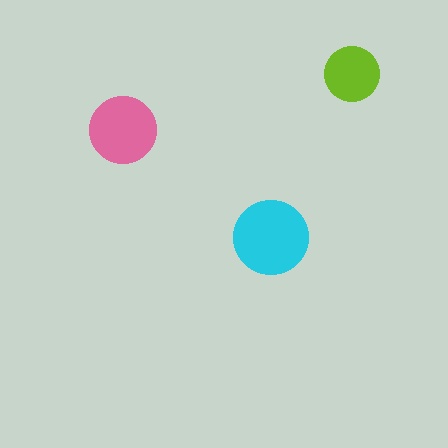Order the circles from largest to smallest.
the cyan one, the pink one, the lime one.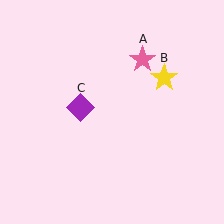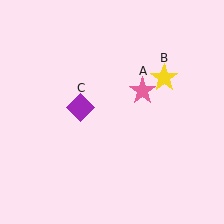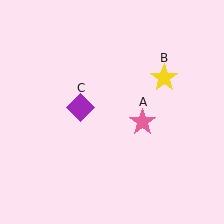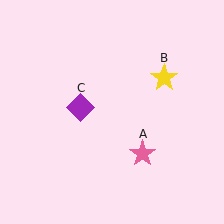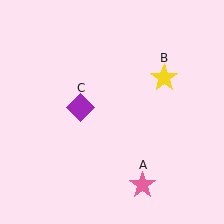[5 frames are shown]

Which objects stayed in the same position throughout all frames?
Yellow star (object B) and purple diamond (object C) remained stationary.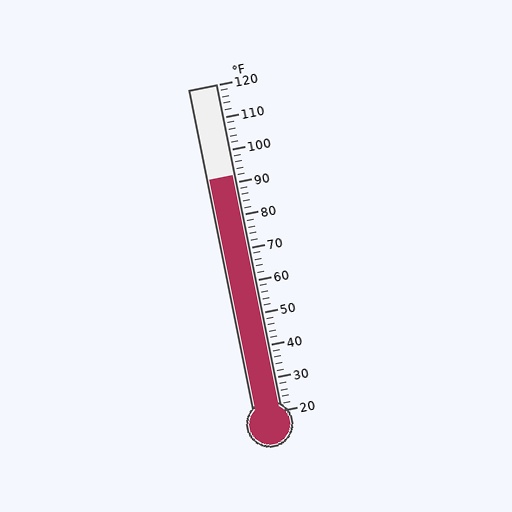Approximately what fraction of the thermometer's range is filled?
The thermometer is filled to approximately 70% of its range.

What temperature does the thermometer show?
The thermometer shows approximately 92°F.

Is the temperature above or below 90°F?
The temperature is above 90°F.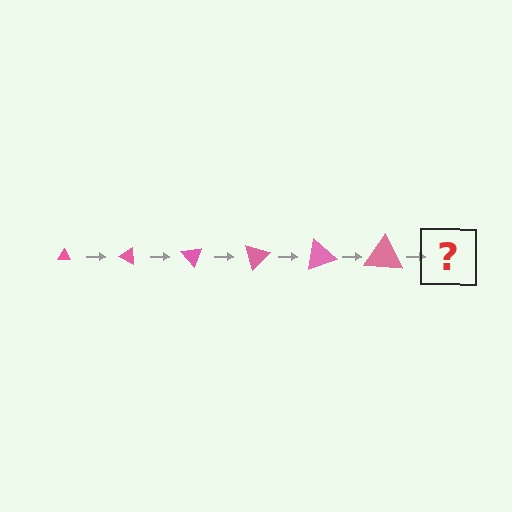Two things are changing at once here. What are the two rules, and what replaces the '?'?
The two rules are that the triangle grows larger each step and it rotates 25 degrees each step. The '?' should be a triangle, larger than the previous one and rotated 150 degrees from the start.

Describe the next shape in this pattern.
It should be a triangle, larger than the previous one and rotated 150 degrees from the start.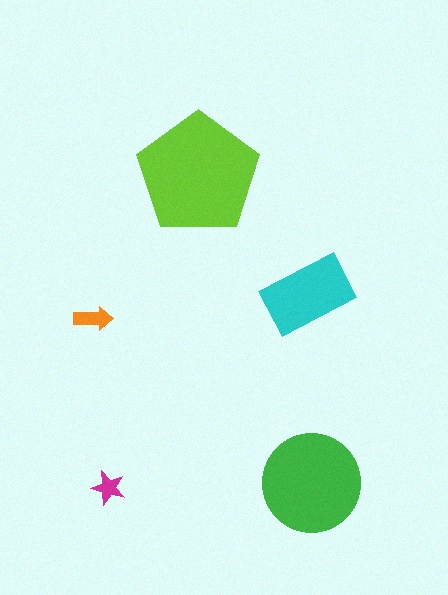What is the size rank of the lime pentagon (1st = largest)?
1st.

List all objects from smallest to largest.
The magenta star, the orange arrow, the cyan rectangle, the green circle, the lime pentagon.